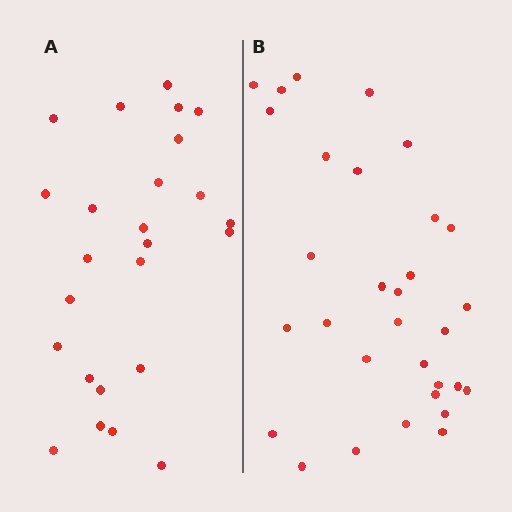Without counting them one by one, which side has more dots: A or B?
Region B (the right region) has more dots.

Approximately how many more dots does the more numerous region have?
Region B has about 6 more dots than region A.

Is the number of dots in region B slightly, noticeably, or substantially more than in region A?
Region B has only slightly more — the two regions are fairly close. The ratio is roughly 1.2 to 1.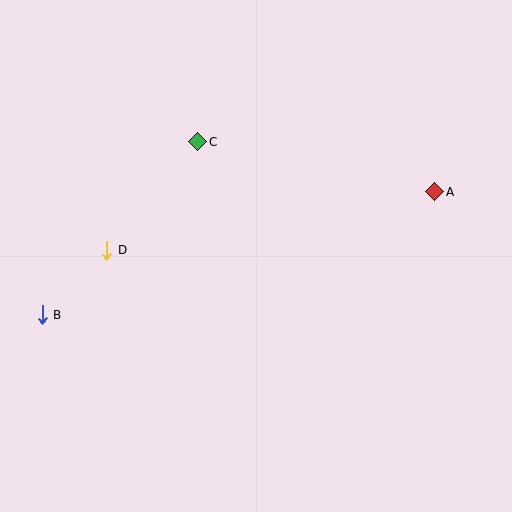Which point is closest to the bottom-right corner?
Point A is closest to the bottom-right corner.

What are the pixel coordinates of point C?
Point C is at (198, 142).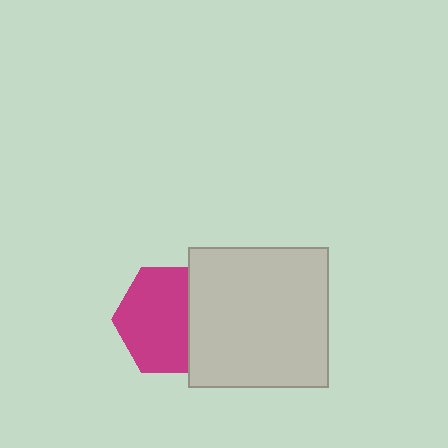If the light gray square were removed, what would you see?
You would see the complete magenta hexagon.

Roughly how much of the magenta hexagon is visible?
Most of it is visible (roughly 67%).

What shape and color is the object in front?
The object in front is a light gray square.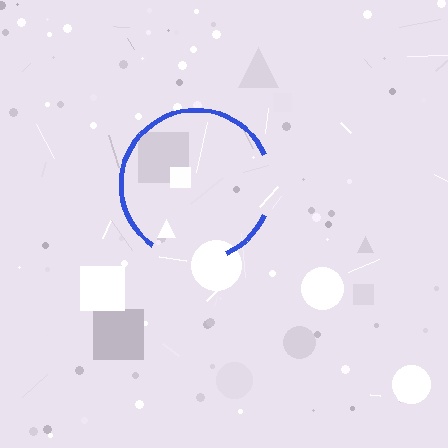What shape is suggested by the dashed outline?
The dashed outline suggests a circle.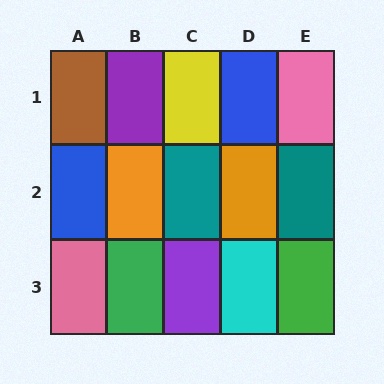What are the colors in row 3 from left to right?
Pink, green, purple, cyan, green.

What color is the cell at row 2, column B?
Orange.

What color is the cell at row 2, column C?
Teal.